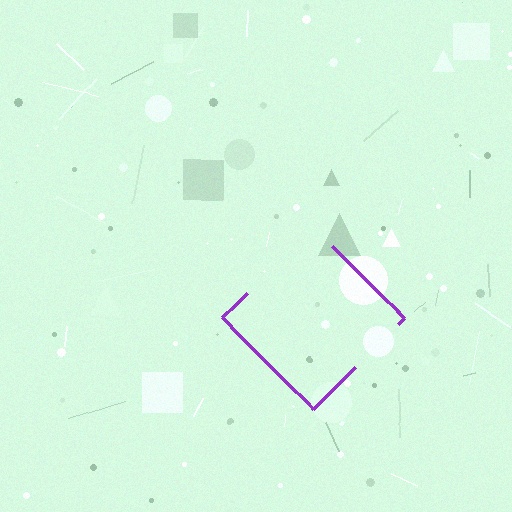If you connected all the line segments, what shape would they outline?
They would outline a diamond.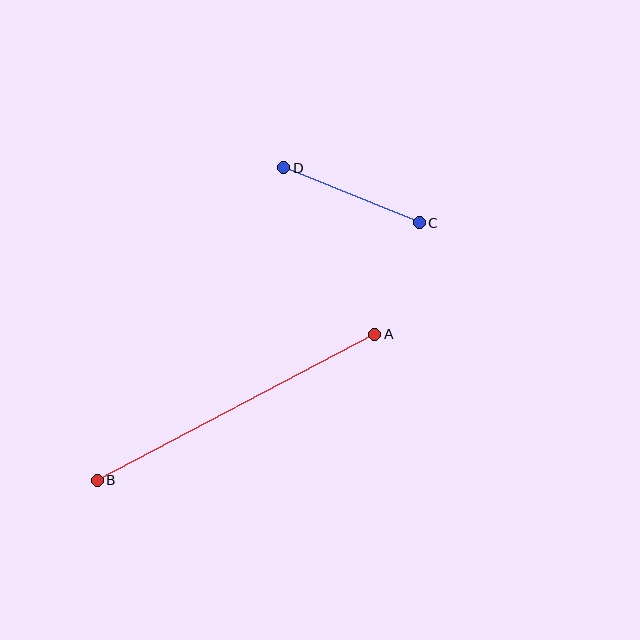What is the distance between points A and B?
The distance is approximately 314 pixels.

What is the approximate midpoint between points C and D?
The midpoint is at approximately (351, 195) pixels.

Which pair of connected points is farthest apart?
Points A and B are farthest apart.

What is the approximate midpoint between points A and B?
The midpoint is at approximately (236, 407) pixels.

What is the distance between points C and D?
The distance is approximately 146 pixels.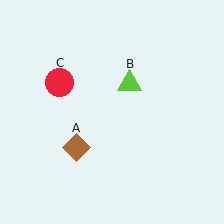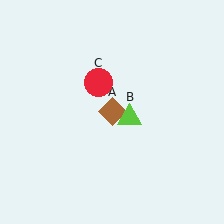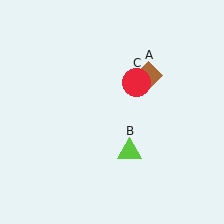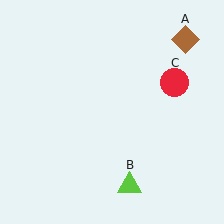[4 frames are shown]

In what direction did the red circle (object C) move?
The red circle (object C) moved right.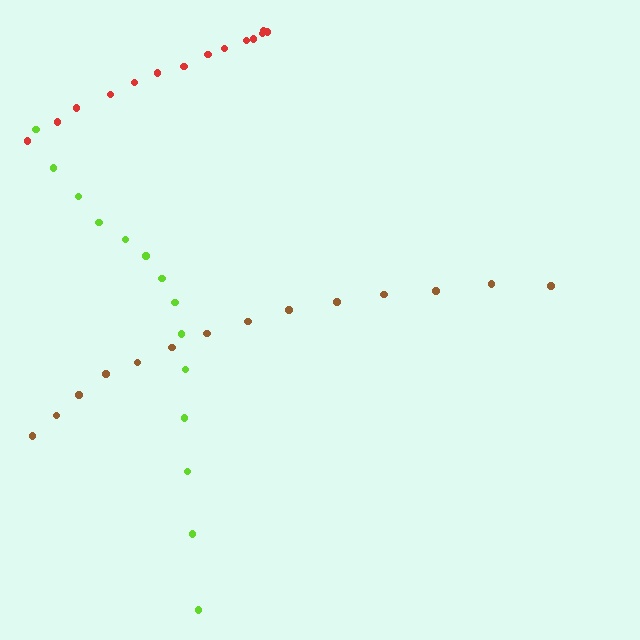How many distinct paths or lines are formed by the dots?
There are 3 distinct paths.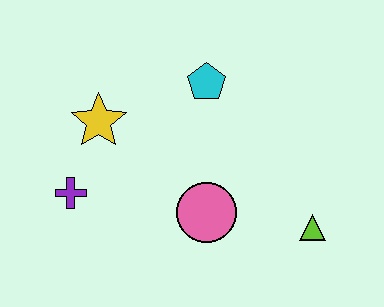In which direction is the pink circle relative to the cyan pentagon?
The pink circle is below the cyan pentagon.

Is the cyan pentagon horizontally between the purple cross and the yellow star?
No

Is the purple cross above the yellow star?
No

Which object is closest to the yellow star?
The purple cross is closest to the yellow star.